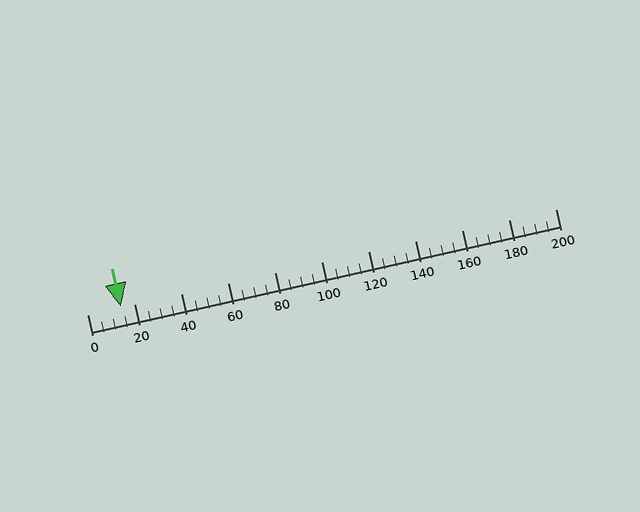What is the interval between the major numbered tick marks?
The major tick marks are spaced 20 units apart.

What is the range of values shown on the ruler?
The ruler shows values from 0 to 200.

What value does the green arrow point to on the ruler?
The green arrow points to approximately 14.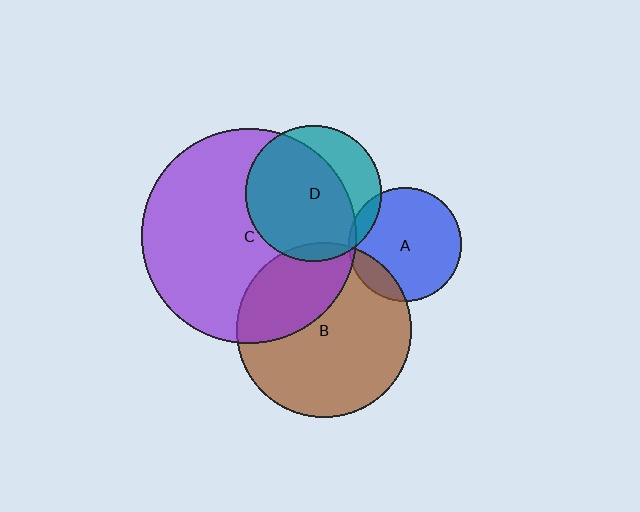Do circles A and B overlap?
Yes.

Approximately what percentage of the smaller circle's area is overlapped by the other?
Approximately 15%.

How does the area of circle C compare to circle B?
Approximately 1.5 times.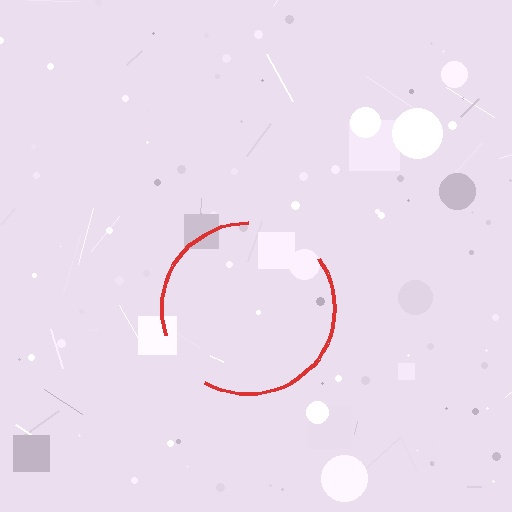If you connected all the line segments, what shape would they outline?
They would outline a circle.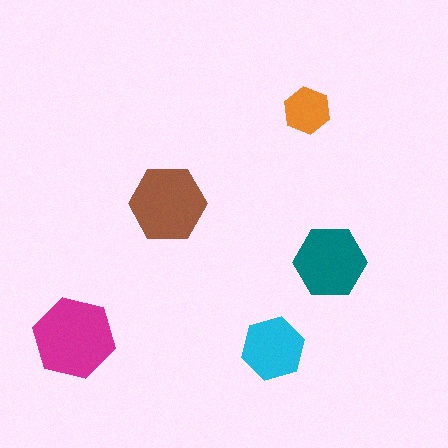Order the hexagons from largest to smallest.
the magenta one, the brown one, the teal one, the cyan one, the orange one.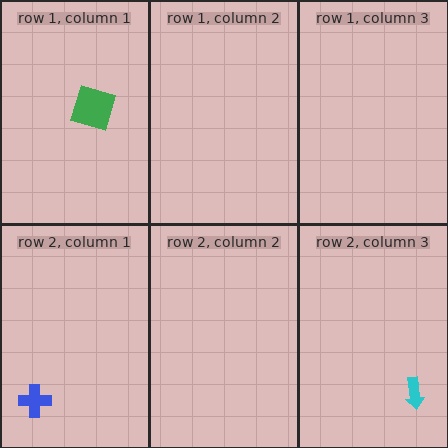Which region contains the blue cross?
The row 2, column 1 region.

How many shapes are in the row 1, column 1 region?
1.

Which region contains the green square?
The row 1, column 1 region.